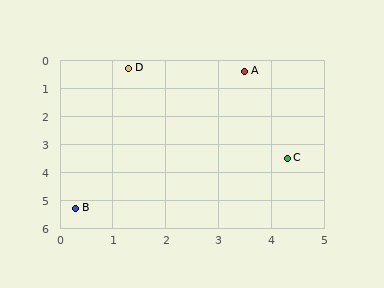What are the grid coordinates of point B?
Point B is at approximately (0.3, 5.3).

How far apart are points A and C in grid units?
Points A and C are about 3.2 grid units apart.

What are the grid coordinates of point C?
Point C is at approximately (4.3, 3.5).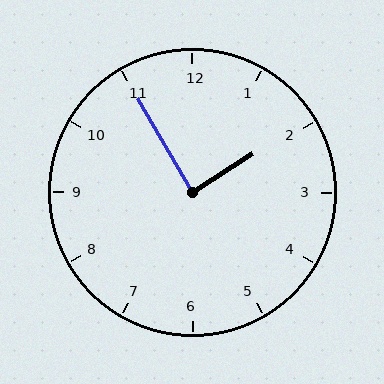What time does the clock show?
1:55.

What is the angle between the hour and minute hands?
Approximately 88 degrees.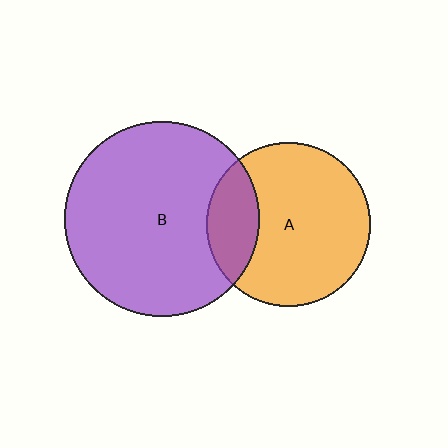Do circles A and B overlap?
Yes.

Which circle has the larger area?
Circle B (purple).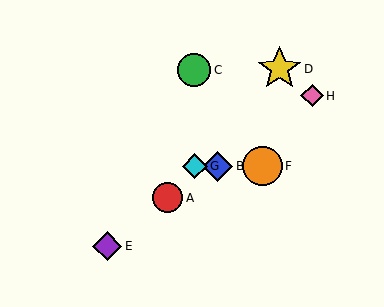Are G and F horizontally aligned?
Yes, both are at y≈166.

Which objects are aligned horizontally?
Objects B, F, G are aligned horizontally.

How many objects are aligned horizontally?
3 objects (B, F, G) are aligned horizontally.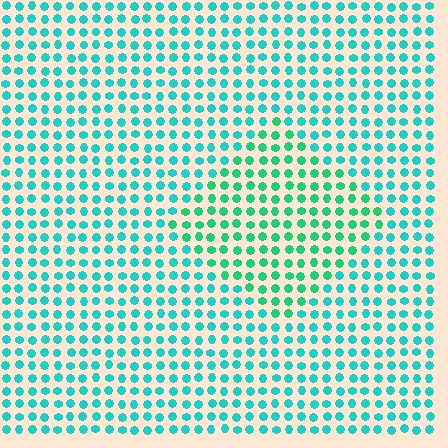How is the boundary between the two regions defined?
The boundary is defined purely by a slight shift in hue (about 27 degrees). Spacing, size, and orientation are identical on both sides.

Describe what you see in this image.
The image is filled with small cyan elements in a uniform arrangement. A diamond-shaped region is visible where the elements are tinted to a slightly different hue, forming a subtle color boundary.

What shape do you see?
I see a diamond.